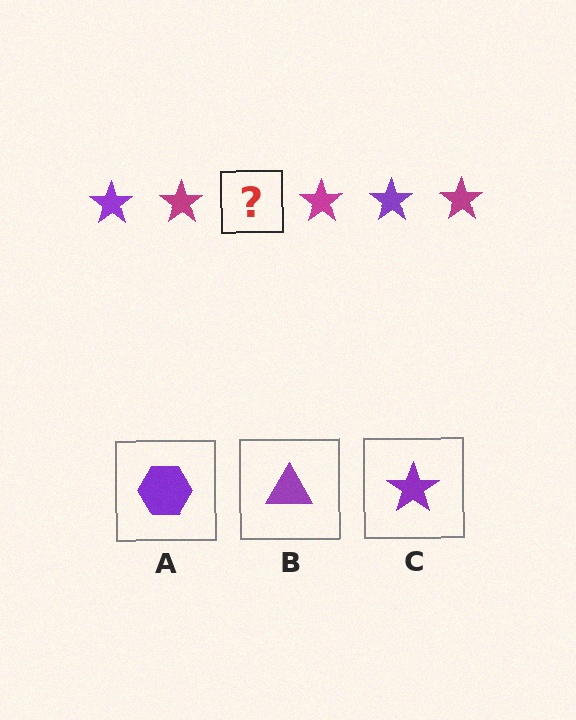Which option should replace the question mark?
Option C.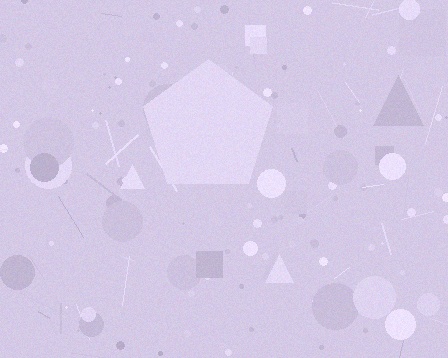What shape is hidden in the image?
A pentagon is hidden in the image.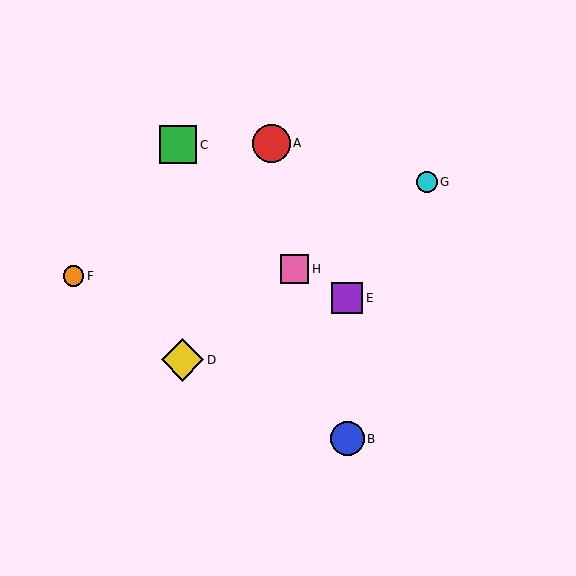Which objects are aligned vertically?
Objects B, E are aligned vertically.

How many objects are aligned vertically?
2 objects (B, E) are aligned vertically.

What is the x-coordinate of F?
Object F is at x≈73.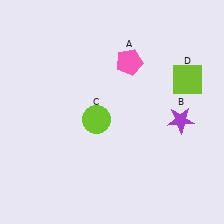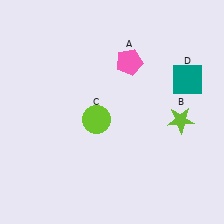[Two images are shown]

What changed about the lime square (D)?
In Image 1, D is lime. In Image 2, it changed to teal.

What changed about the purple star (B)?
In Image 1, B is purple. In Image 2, it changed to lime.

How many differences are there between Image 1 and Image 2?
There are 2 differences between the two images.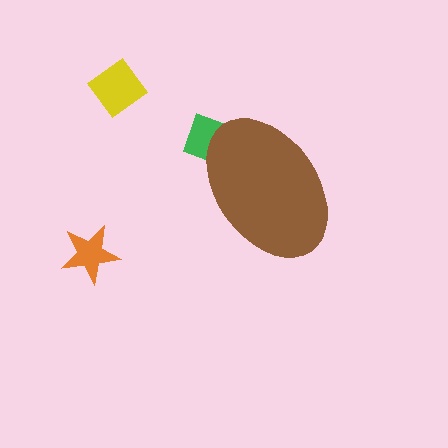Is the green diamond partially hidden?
Yes, the green diamond is partially hidden behind the brown ellipse.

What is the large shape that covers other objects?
A brown ellipse.